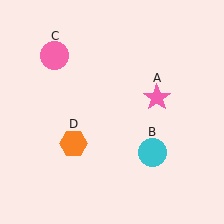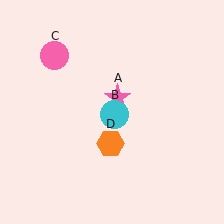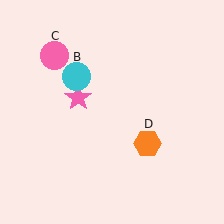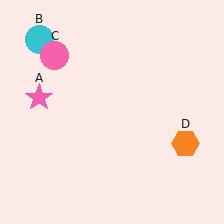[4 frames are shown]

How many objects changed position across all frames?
3 objects changed position: pink star (object A), cyan circle (object B), orange hexagon (object D).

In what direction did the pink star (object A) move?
The pink star (object A) moved left.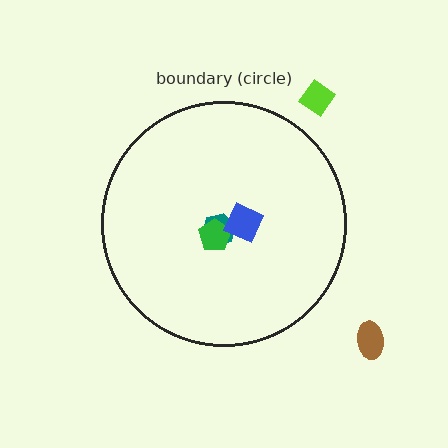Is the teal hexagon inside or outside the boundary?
Inside.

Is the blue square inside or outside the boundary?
Inside.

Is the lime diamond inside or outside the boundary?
Outside.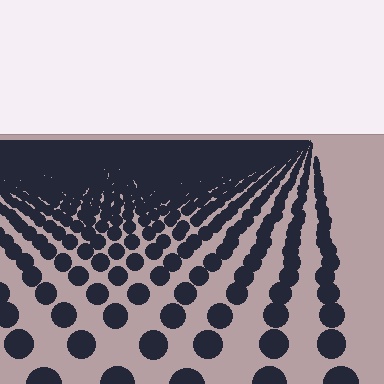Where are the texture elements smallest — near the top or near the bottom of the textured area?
Near the top.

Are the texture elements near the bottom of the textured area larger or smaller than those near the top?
Larger. Near the bottom, elements are closer to the viewer and appear at a bigger on-screen size.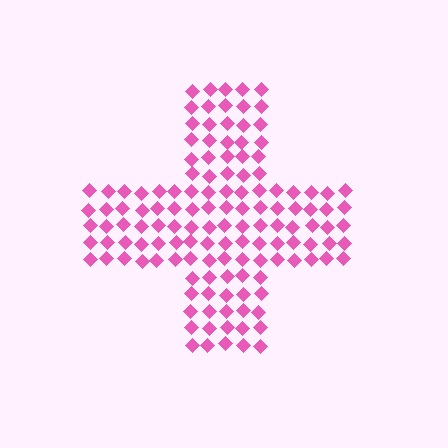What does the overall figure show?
The overall figure shows a cross.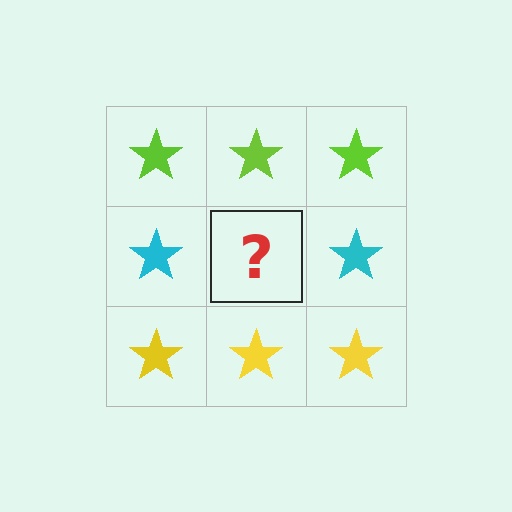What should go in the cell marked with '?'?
The missing cell should contain a cyan star.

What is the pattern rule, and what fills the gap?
The rule is that each row has a consistent color. The gap should be filled with a cyan star.